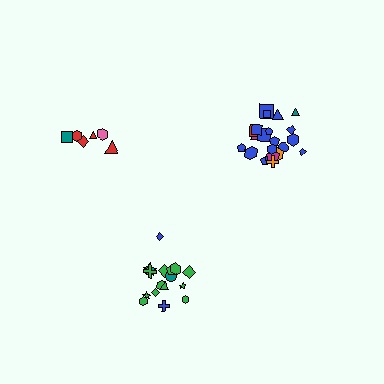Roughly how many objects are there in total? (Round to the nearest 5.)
Roughly 45 objects in total.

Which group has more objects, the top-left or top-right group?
The top-right group.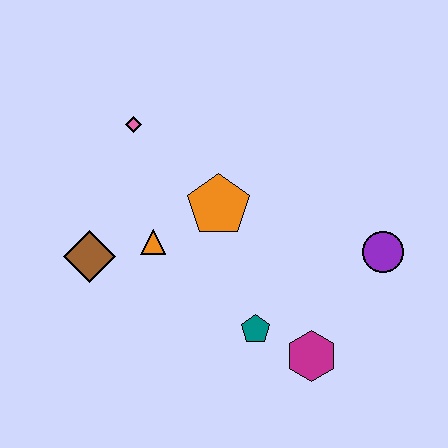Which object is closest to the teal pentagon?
The magenta hexagon is closest to the teal pentagon.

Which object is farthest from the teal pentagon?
The pink diamond is farthest from the teal pentagon.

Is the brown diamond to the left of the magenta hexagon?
Yes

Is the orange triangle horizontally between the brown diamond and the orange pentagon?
Yes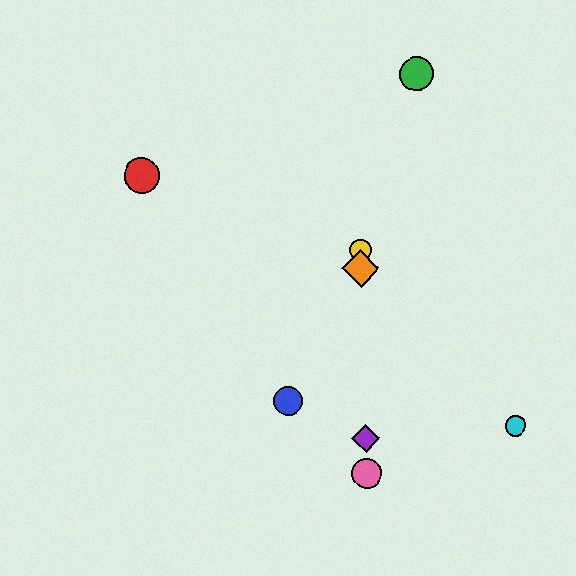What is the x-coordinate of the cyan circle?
The cyan circle is at x≈515.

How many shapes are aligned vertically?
4 shapes (the yellow circle, the purple diamond, the orange diamond, the pink circle) are aligned vertically.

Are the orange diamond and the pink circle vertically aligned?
Yes, both are at x≈361.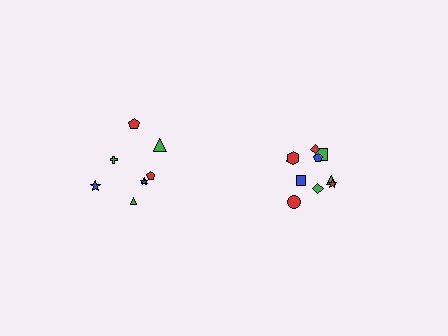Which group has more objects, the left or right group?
The right group.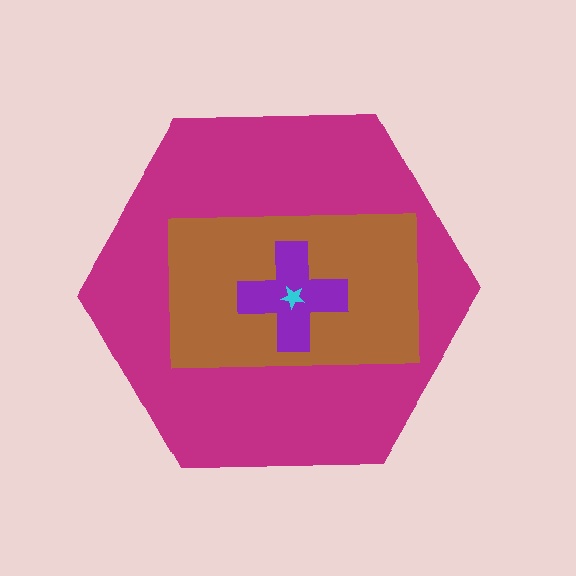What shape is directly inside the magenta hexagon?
The brown rectangle.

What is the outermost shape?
The magenta hexagon.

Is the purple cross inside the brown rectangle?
Yes.